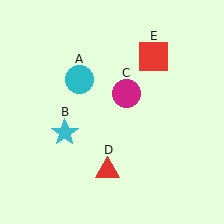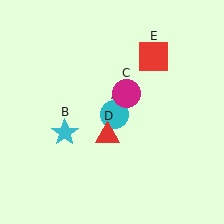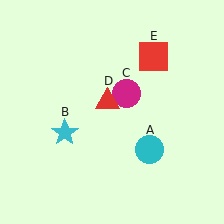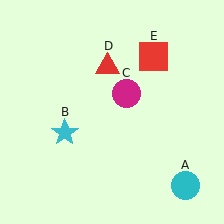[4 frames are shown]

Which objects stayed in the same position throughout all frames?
Cyan star (object B) and magenta circle (object C) and red square (object E) remained stationary.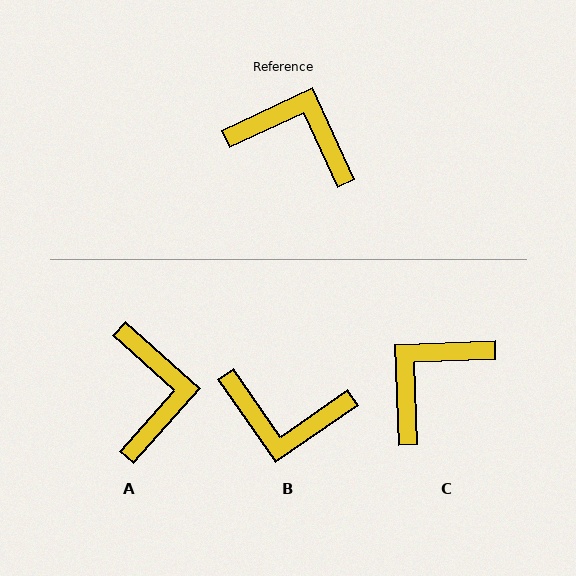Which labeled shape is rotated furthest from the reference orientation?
B, about 170 degrees away.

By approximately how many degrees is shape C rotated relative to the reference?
Approximately 67 degrees counter-clockwise.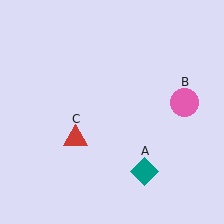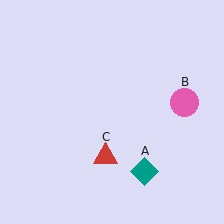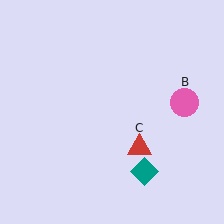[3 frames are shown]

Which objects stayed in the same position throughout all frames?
Teal diamond (object A) and pink circle (object B) remained stationary.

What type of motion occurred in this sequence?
The red triangle (object C) rotated counterclockwise around the center of the scene.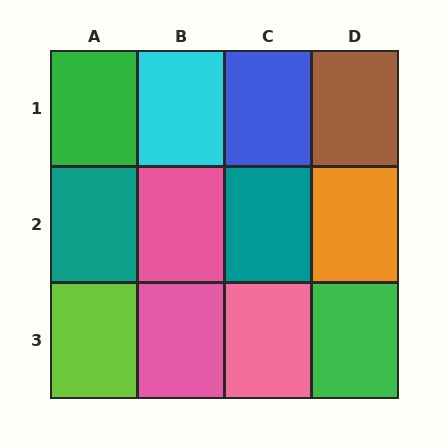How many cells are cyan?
1 cell is cyan.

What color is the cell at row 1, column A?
Green.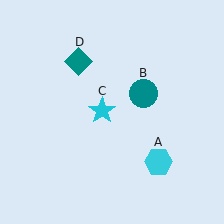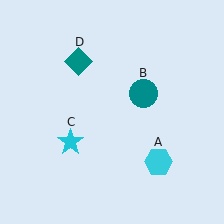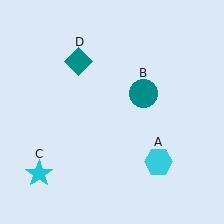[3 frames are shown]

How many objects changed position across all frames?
1 object changed position: cyan star (object C).